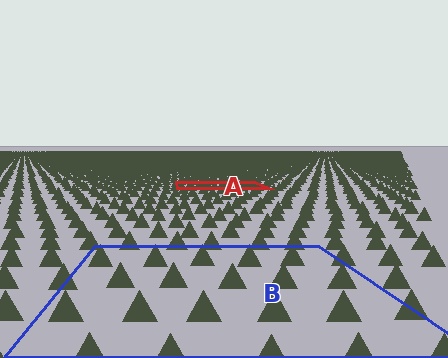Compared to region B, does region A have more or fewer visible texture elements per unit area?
Region A has more texture elements per unit area — they are packed more densely because it is farther away.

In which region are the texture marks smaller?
The texture marks are smaller in region A, because it is farther away.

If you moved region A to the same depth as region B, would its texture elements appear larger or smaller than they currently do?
They would appear larger. At a closer depth, the same texture elements are projected at a bigger on-screen size.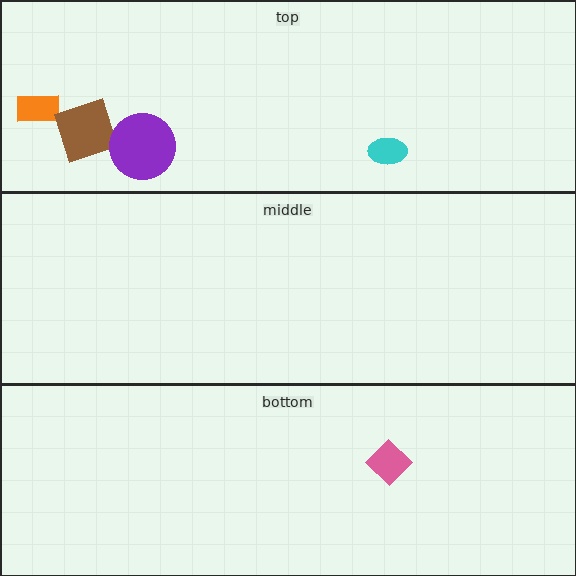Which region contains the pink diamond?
The bottom region.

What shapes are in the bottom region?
The pink diamond.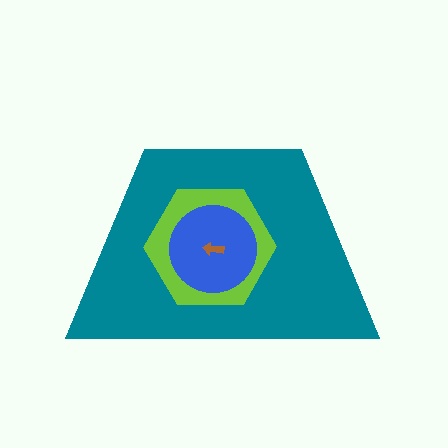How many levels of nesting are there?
4.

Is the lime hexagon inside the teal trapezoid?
Yes.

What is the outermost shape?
The teal trapezoid.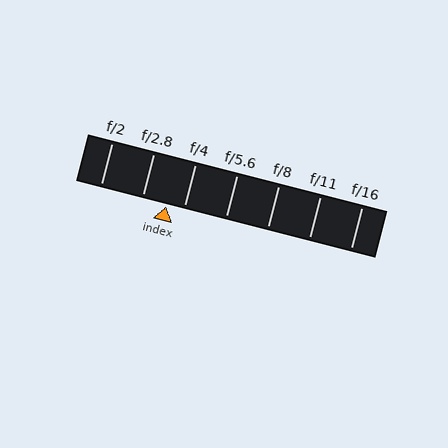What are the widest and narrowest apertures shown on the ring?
The widest aperture shown is f/2 and the narrowest is f/16.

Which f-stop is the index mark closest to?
The index mark is closest to f/4.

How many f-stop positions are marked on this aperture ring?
There are 7 f-stop positions marked.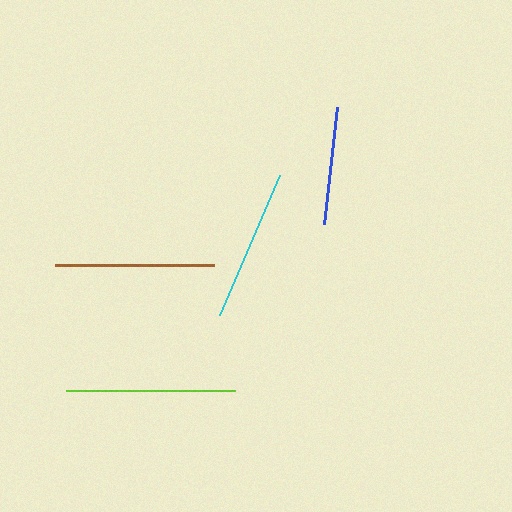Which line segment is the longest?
The lime line is the longest at approximately 169 pixels.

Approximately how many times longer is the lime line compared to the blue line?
The lime line is approximately 1.4 times the length of the blue line.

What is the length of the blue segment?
The blue segment is approximately 118 pixels long.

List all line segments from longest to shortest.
From longest to shortest: lime, brown, cyan, blue.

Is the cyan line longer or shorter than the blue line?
The cyan line is longer than the blue line.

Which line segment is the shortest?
The blue line is the shortest at approximately 118 pixels.